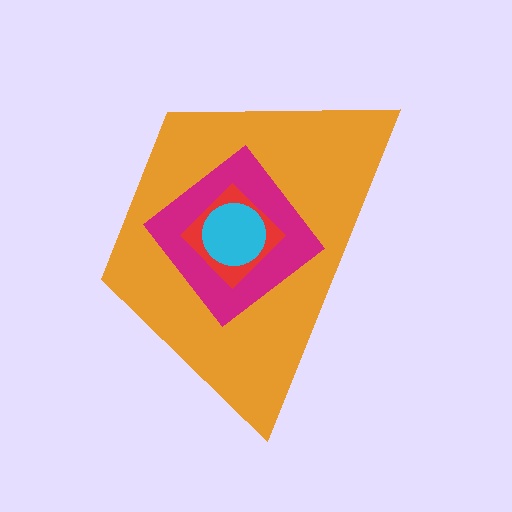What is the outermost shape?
The orange trapezoid.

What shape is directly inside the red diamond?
The cyan circle.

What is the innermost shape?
The cyan circle.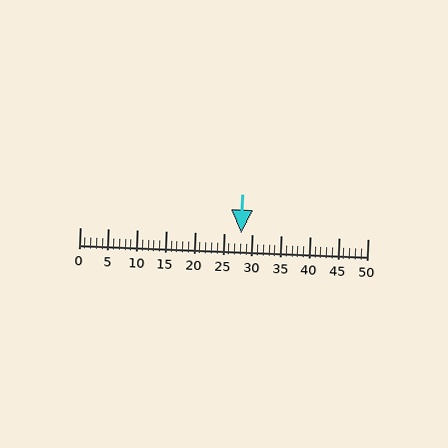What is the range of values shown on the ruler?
The ruler shows values from 0 to 50.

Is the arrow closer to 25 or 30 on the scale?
The arrow is closer to 30.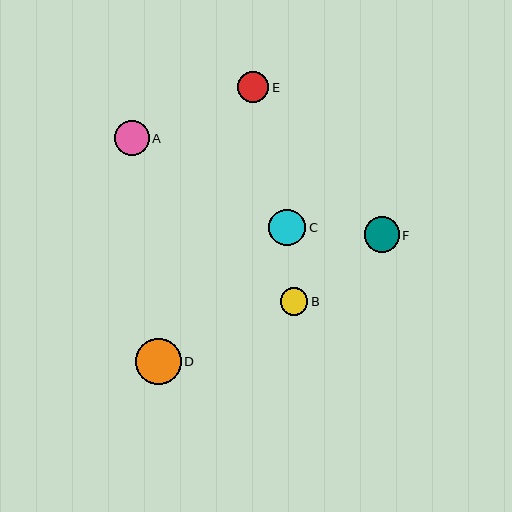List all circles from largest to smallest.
From largest to smallest: D, C, F, A, E, B.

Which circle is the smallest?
Circle B is the smallest with a size of approximately 28 pixels.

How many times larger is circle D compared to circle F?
Circle D is approximately 1.3 times the size of circle F.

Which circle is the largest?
Circle D is the largest with a size of approximately 46 pixels.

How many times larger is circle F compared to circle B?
Circle F is approximately 1.3 times the size of circle B.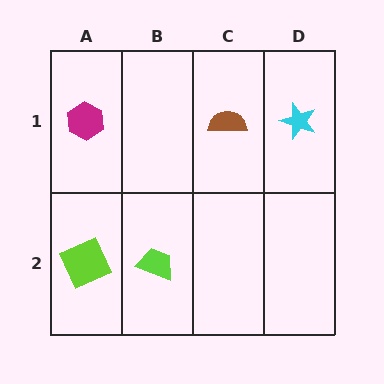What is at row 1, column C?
A brown semicircle.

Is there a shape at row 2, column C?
No, that cell is empty.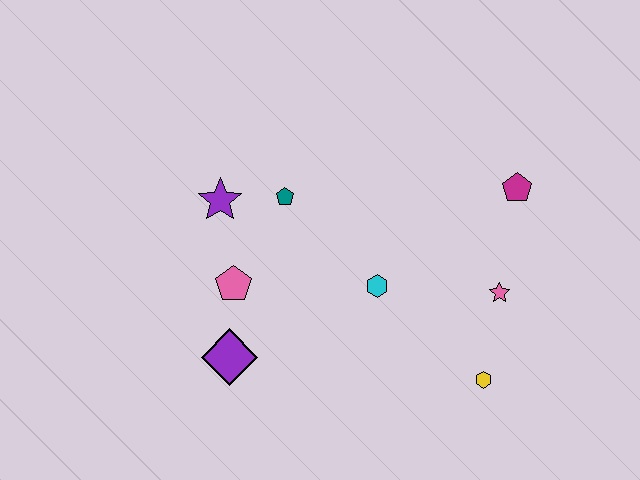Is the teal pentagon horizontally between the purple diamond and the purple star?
No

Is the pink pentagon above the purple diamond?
Yes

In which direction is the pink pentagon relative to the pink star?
The pink pentagon is to the left of the pink star.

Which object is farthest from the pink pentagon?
The magenta pentagon is farthest from the pink pentagon.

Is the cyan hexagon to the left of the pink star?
Yes